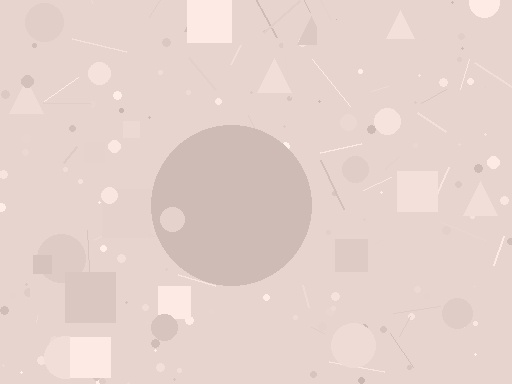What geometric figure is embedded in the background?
A circle is embedded in the background.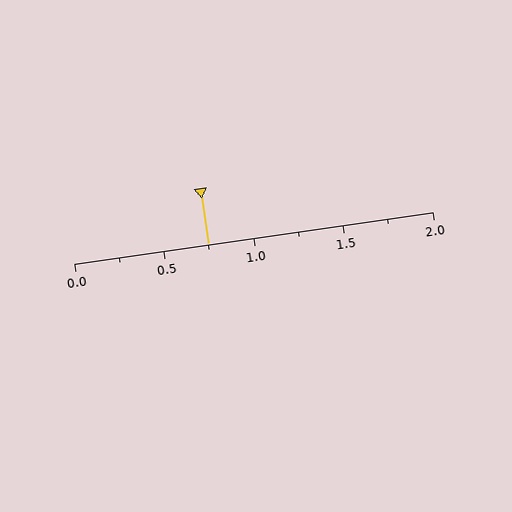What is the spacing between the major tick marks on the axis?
The major ticks are spaced 0.5 apart.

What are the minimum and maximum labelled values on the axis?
The axis runs from 0.0 to 2.0.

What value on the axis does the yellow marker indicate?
The marker indicates approximately 0.75.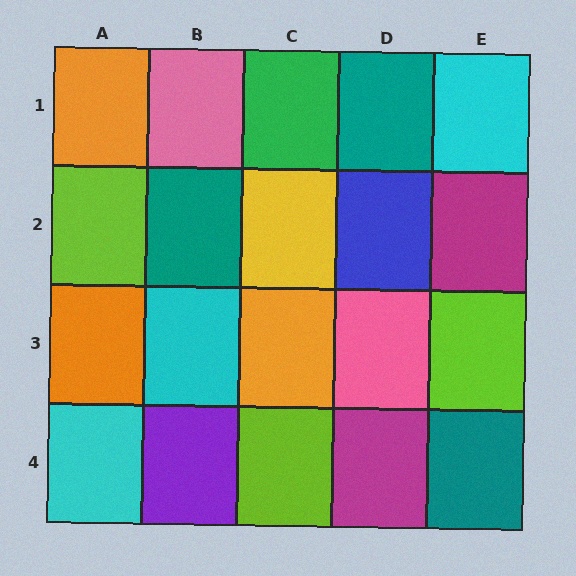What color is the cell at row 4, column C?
Lime.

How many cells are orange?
3 cells are orange.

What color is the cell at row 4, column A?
Cyan.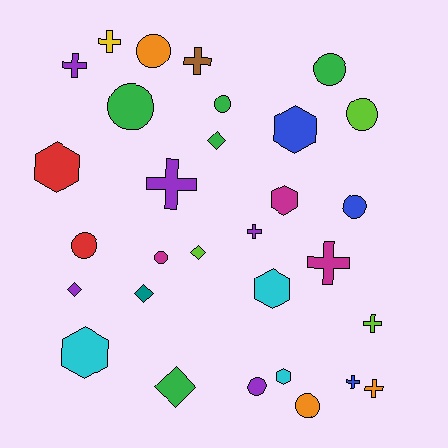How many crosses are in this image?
There are 9 crosses.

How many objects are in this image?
There are 30 objects.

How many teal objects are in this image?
There is 1 teal object.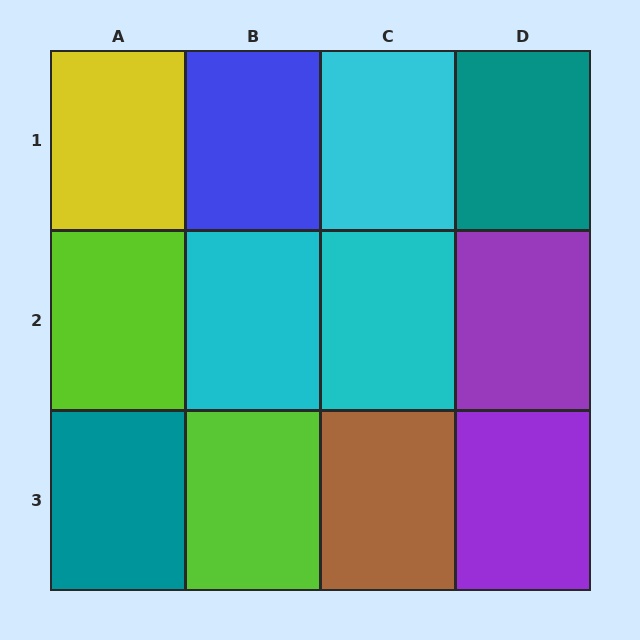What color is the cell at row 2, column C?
Cyan.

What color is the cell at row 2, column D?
Purple.